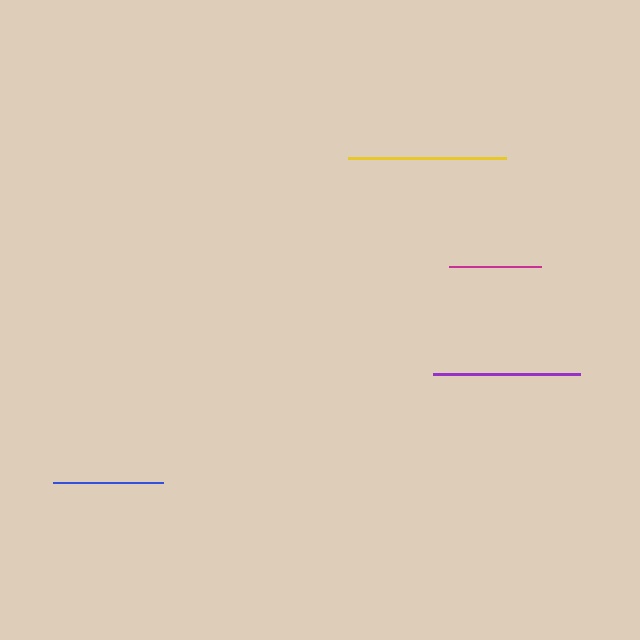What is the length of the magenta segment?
The magenta segment is approximately 93 pixels long.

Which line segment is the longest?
The yellow line is the longest at approximately 158 pixels.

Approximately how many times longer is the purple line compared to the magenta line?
The purple line is approximately 1.6 times the length of the magenta line.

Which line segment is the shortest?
The magenta line is the shortest at approximately 93 pixels.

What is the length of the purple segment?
The purple segment is approximately 147 pixels long.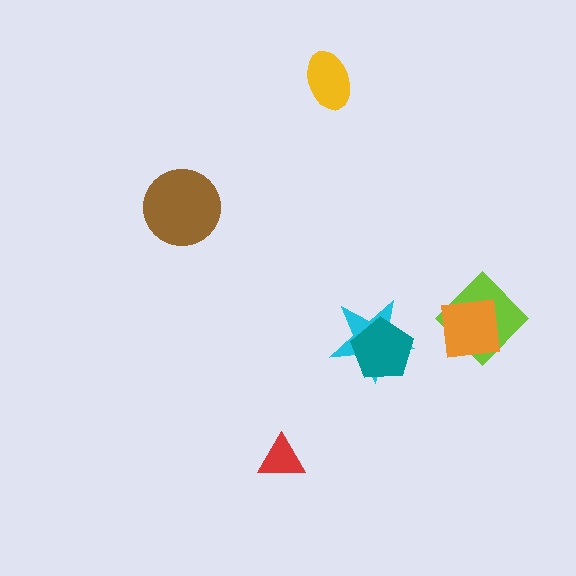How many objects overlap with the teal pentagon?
1 object overlaps with the teal pentagon.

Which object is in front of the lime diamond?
The orange square is in front of the lime diamond.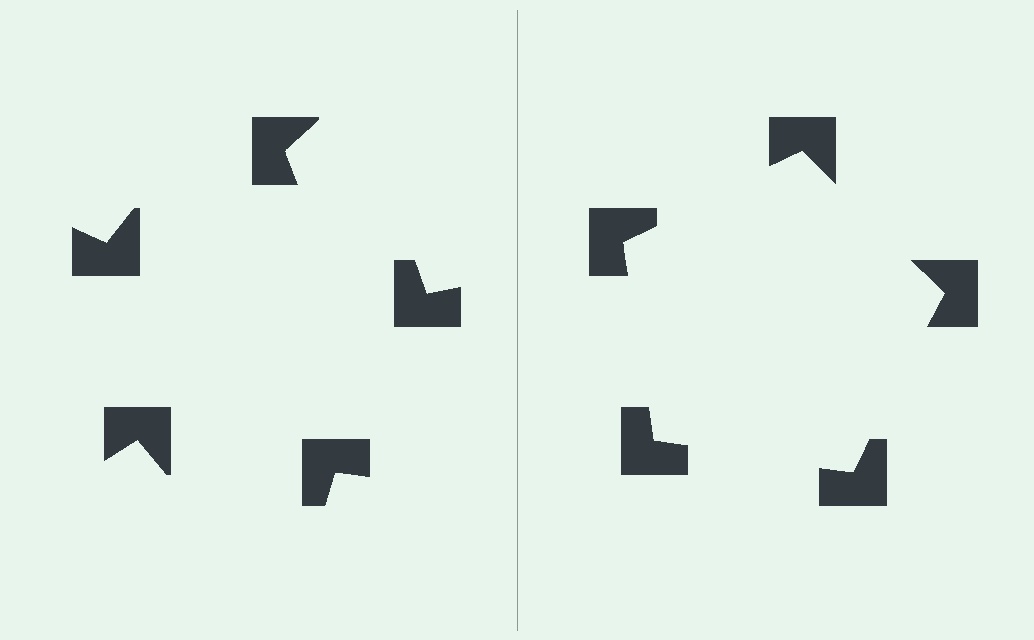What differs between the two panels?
The notched squares are positioned identically on both sides; only the wedge orientations differ. On the right they align to a pentagon; on the left they are misaligned.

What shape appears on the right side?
An illusory pentagon.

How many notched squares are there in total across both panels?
10 — 5 on each side.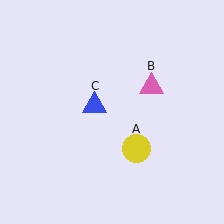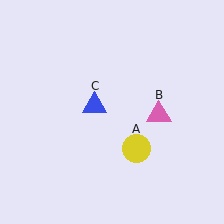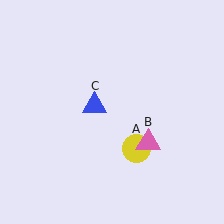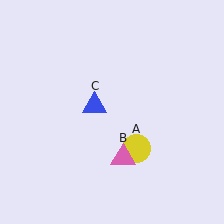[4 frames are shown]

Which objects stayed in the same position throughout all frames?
Yellow circle (object A) and blue triangle (object C) remained stationary.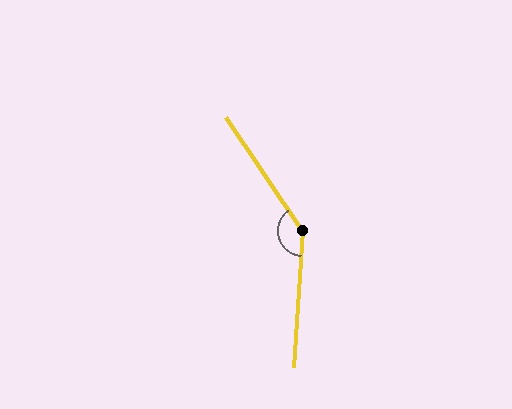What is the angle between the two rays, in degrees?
Approximately 142 degrees.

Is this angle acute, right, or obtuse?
It is obtuse.